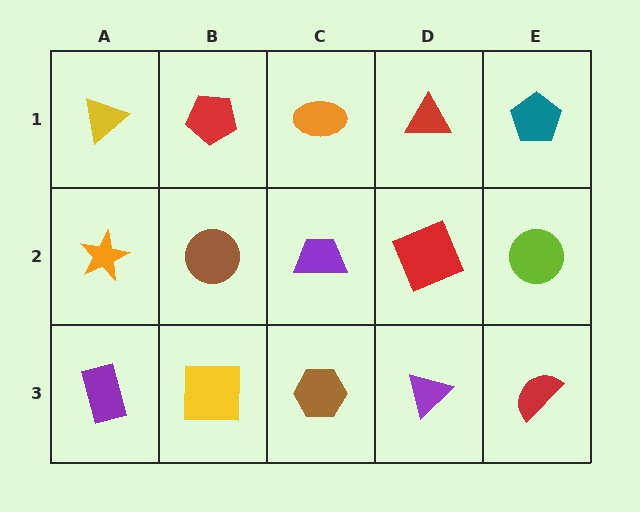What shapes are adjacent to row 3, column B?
A brown circle (row 2, column B), a purple rectangle (row 3, column A), a brown hexagon (row 3, column C).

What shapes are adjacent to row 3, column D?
A red square (row 2, column D), a brown hexagon (row 3, column C), a red semicircle (row 3, column E).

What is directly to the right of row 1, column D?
A teal pentagon.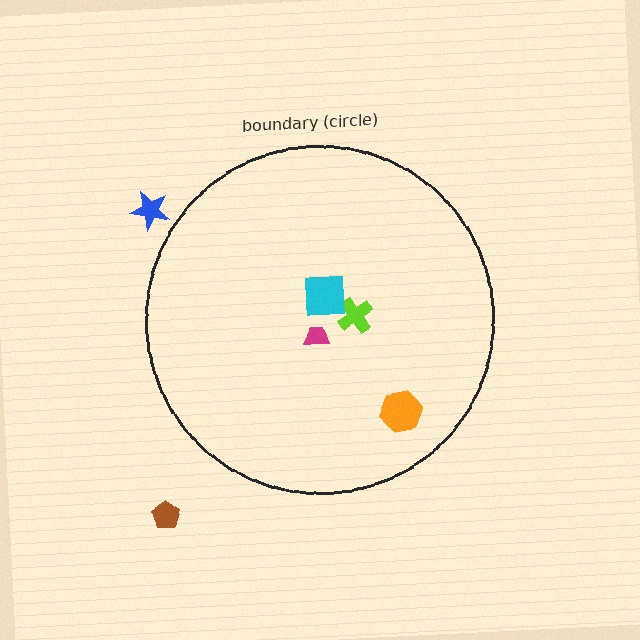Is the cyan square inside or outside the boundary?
Inside.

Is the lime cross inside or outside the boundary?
Inside.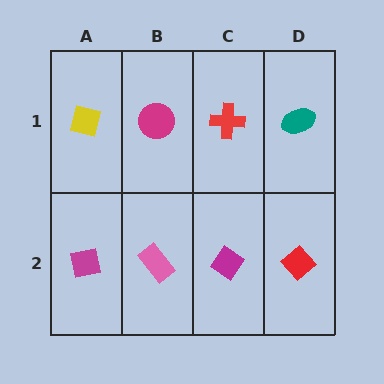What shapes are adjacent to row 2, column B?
A magenta circle (row 1, column B), a magenta square (row 2, column A), a magenta diamond (row 2, column C).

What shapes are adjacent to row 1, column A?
A magenta square (row 2, column A), a magenta circle (row 1, column B).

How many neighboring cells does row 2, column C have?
3.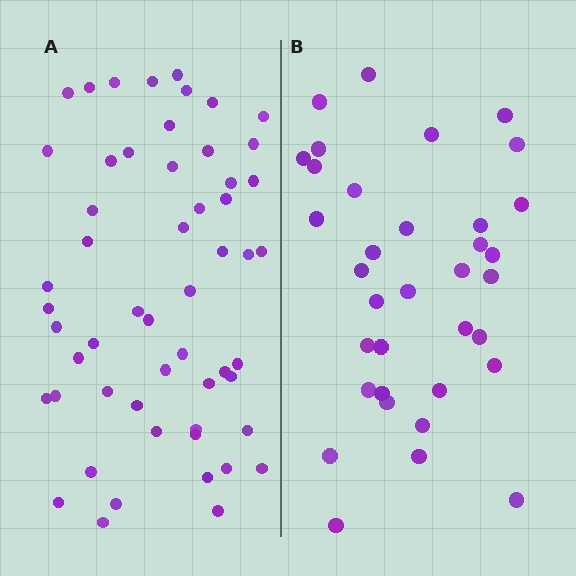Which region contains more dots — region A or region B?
Region A (the left region) has more dots.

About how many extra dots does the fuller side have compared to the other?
Region A has approximately 20 more dots than region B.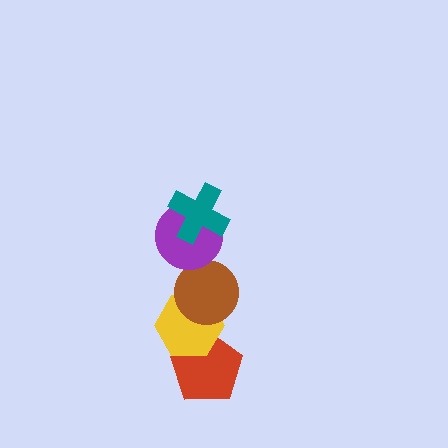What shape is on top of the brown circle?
The purple circle is on top of the brown circle.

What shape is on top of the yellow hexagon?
The brown circle is on top of the yellow hexagon.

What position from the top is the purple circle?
The purple circle is 2nd from the top.